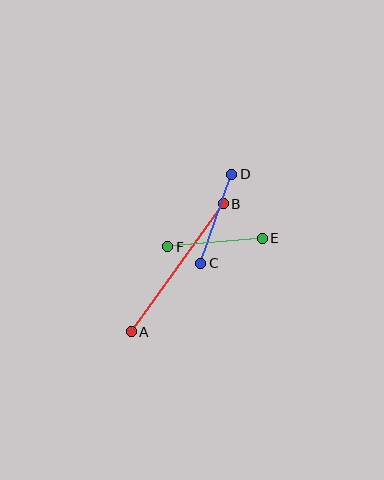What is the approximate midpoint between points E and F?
The midpoint is at approximately (215, 243) pixels.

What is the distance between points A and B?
The distance is approximately 158 pixels.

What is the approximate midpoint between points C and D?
The midpoint is at approximately (216, 219) pixels.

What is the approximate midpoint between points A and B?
The midpoint is at approximately (177, 268) pixels.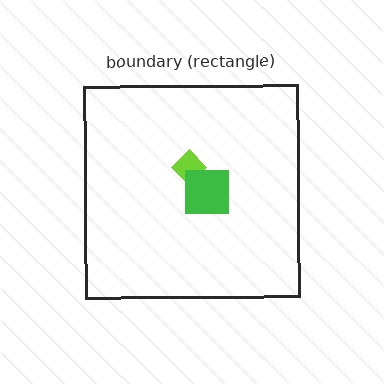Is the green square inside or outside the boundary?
Inside.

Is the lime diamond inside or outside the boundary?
Inside.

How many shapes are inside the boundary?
2 inside, 0 outside.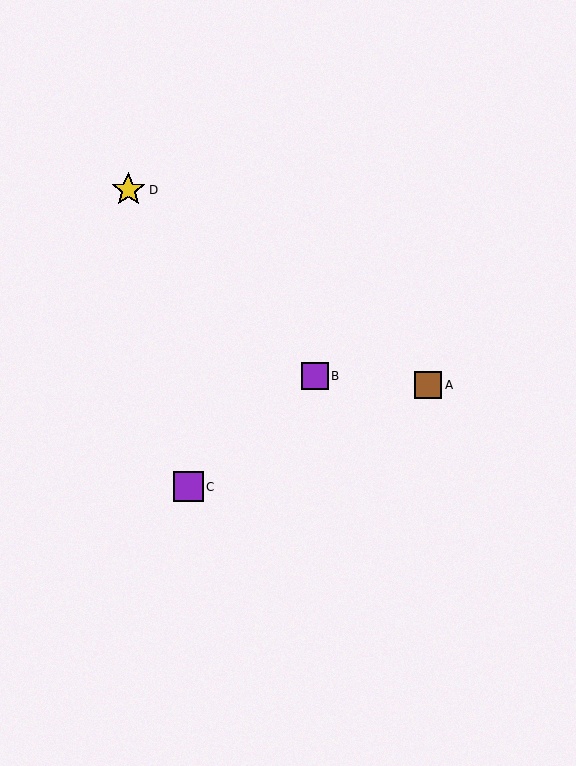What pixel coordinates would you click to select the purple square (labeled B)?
Click at (315, 376) to select the purple square B.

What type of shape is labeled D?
Shape D is a yellow star.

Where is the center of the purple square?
The center of the purple square is at (315, 376).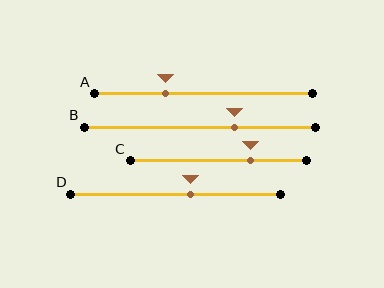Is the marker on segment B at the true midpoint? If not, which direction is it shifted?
No, the marker on segment B is shifted to the right by about 15% of the segment length.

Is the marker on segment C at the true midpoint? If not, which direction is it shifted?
No, the marker on segment C is shifted to the right by about 18% of the segment length.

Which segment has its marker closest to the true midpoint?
Segment D has its marker closest to the true midpoint.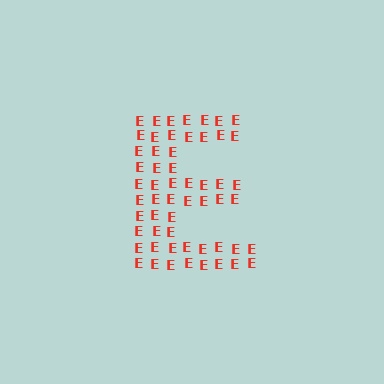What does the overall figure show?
The overall figure shows the letter E.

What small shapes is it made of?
It is made of small letter E's.